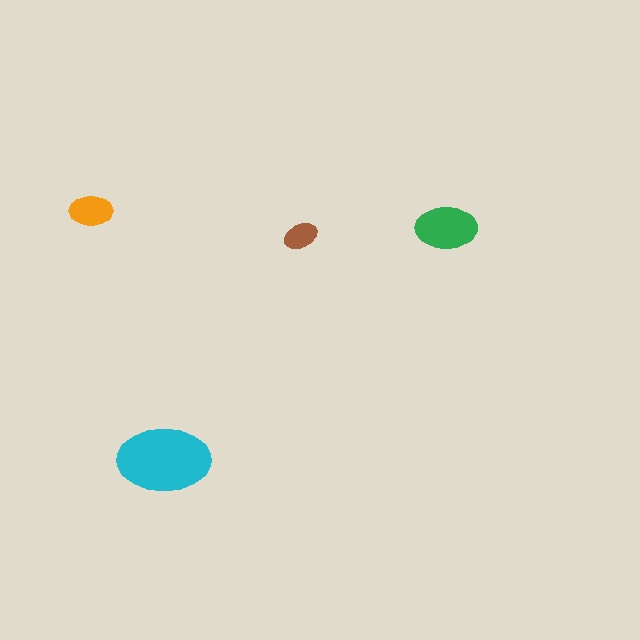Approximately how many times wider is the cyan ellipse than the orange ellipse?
About 2 times wider.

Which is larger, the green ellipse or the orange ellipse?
The green one.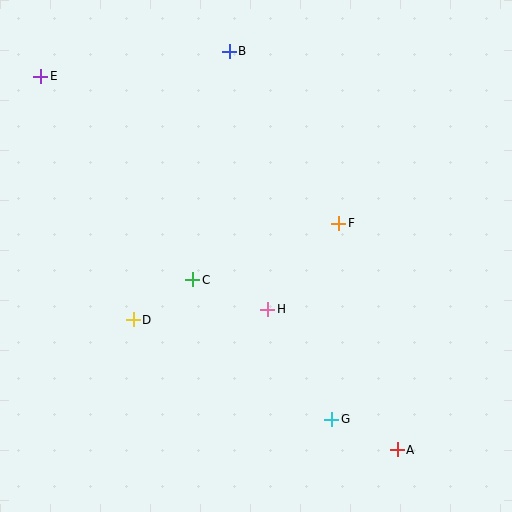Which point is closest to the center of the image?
Point H at (268, 309) is closest to the center.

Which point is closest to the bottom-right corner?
Point A is closest to the bottom-right corner.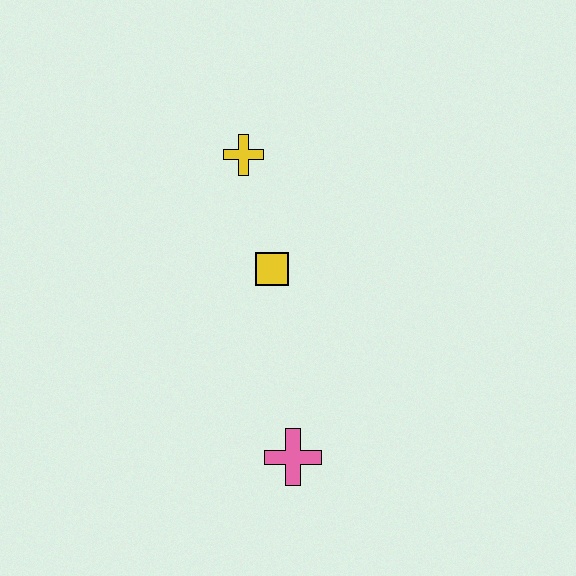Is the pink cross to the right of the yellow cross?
Yes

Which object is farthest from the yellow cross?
The pink cross is farthest from the yellow cross.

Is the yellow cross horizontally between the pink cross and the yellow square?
No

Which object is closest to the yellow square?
The yellow cross is closest to the yellow square.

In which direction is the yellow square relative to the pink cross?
The yellow square is above the pink cross.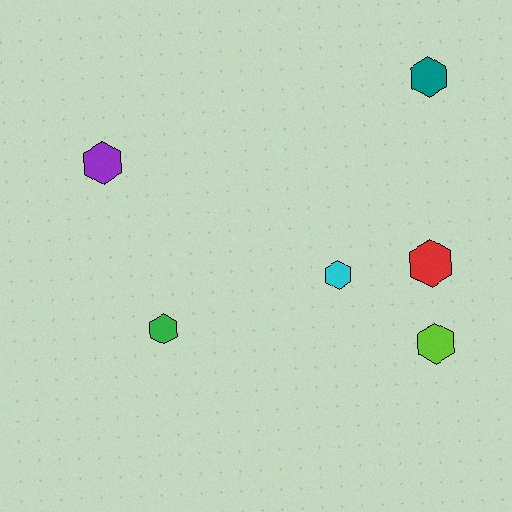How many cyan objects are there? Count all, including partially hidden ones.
There is 1 cyan object.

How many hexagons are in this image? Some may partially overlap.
There are 6 hexagons.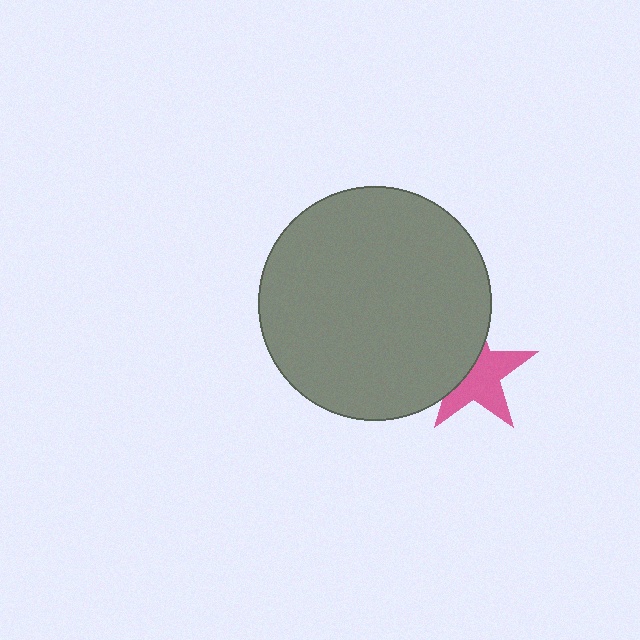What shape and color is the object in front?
The object in front is a gray circle.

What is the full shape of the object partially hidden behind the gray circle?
The partially hidden object is a pink star.